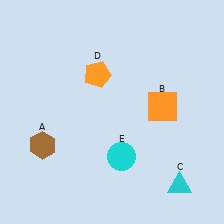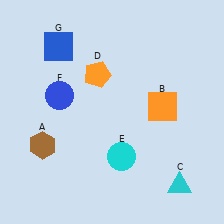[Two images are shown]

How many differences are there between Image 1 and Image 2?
There are 2 differences between the two images.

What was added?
A blue circle (F), a blue square (G) were added in Image 2.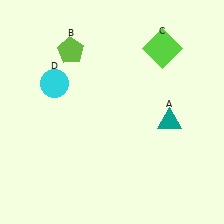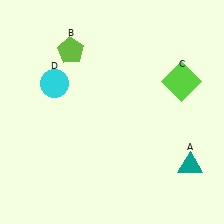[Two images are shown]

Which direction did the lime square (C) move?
The lime square (C) moved down.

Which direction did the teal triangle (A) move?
The teal triangle (A) moved down.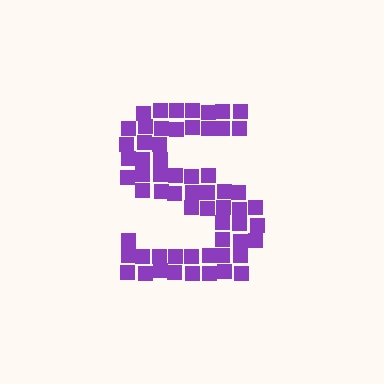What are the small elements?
The small elements are squares.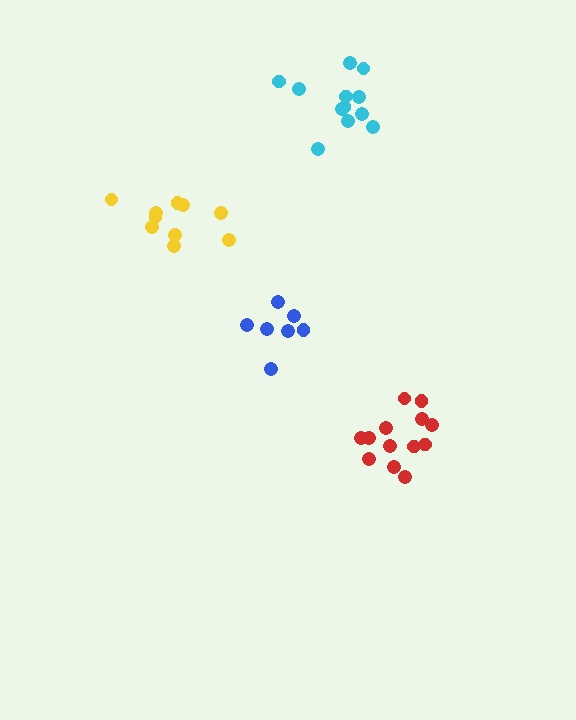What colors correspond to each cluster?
The clusters are colored: red, blue, cyan, yellow.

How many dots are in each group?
Group 1: 13 dots, Group 2: 7 dots, Group 3: 12 dots, Group 4: 10 dots (42 total).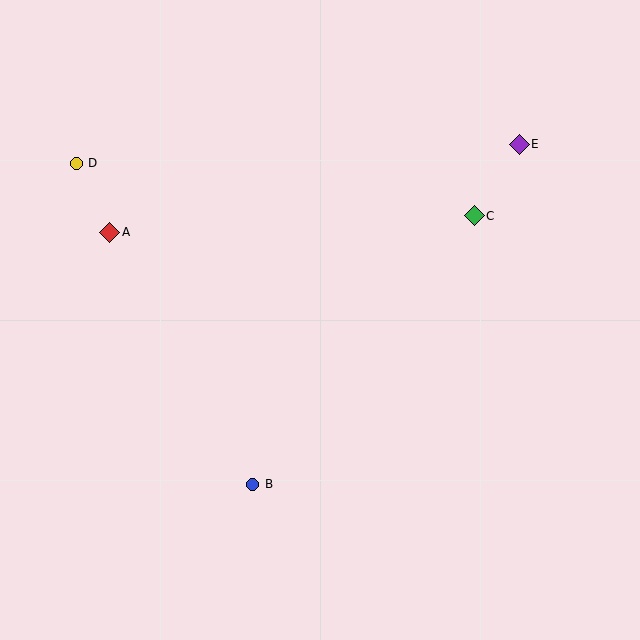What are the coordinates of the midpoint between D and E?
The midpoint between D and E is at (298, 154).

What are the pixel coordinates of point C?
Point C is at (474, 216).